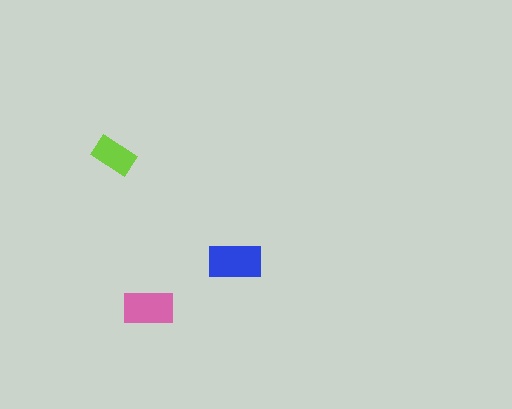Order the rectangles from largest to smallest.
the blue one, the pink one, the lime one.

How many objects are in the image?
There are 3 objects in the image.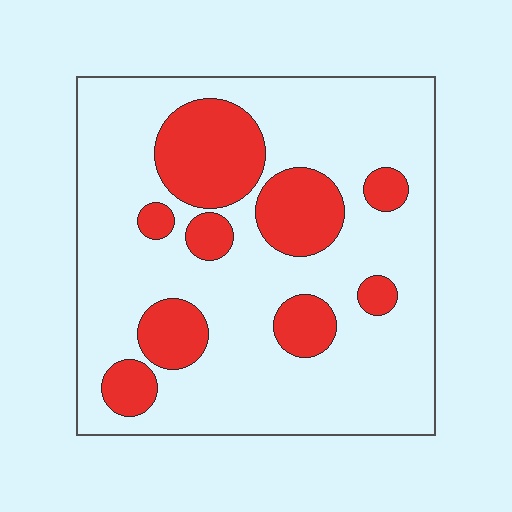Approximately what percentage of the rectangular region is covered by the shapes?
Approximately 25%.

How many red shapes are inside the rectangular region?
9.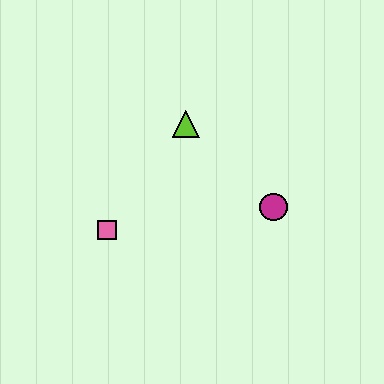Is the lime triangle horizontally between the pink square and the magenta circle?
Yes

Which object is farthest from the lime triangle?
The pink square is farthest from the lime triangle.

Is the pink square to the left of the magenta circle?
Yes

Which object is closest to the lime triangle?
The magenta circle is closest to the lime triangle.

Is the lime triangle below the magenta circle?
No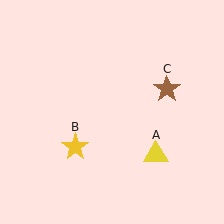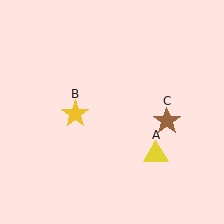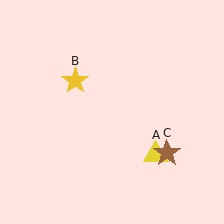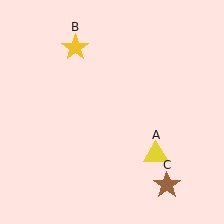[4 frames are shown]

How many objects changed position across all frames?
2 objects changed position: yellow star (object B), brown star (object C).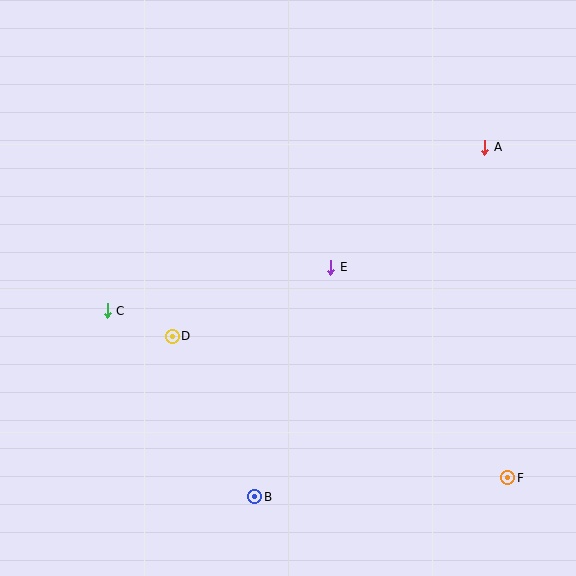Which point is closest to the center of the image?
Point E at (331, 267) is closest to the center.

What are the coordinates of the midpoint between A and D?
The midpoint between A and D is at (329, 242).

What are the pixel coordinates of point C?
Point C is at (107, 311).